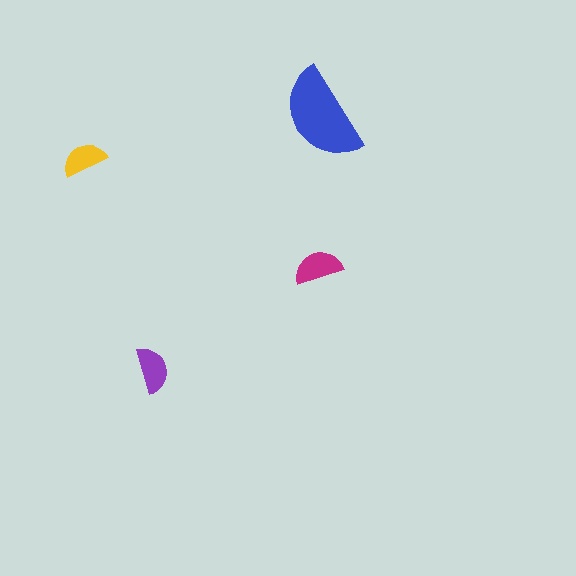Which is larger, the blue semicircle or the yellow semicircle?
The blue one.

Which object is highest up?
The blue semicircle is topmost.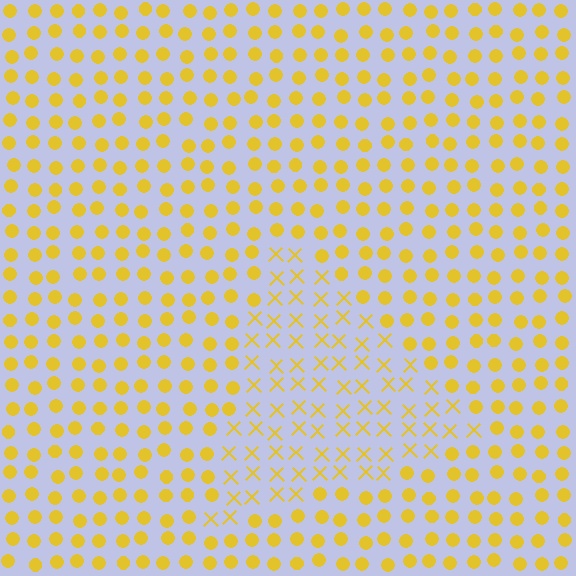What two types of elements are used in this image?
The image uses X marks inside the triangle region and circles outside it.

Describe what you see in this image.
The image is filled with small yellow elements arranged in a uniform grid. A triangle-shaped region contains X marks, while the surrounding area contains circles. The boundary is defined purely by the change in element shape.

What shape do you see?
I see a triangle.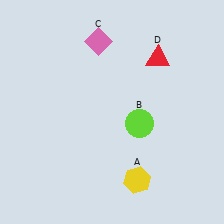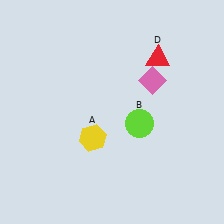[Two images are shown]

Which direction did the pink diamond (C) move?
The pink diamond (C) moved right.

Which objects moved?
The objects that moved are: the yellow hexagon (A), the pink diamond (C).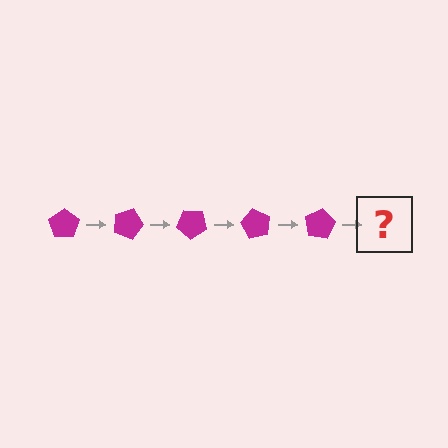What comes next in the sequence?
The next element should be a magenta pentagon rotated 100 degrees.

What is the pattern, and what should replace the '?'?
The pattern is that the pentagon rotates 20 degrees each step. The '?' should be a magenta pentagon rotated 100 degrees.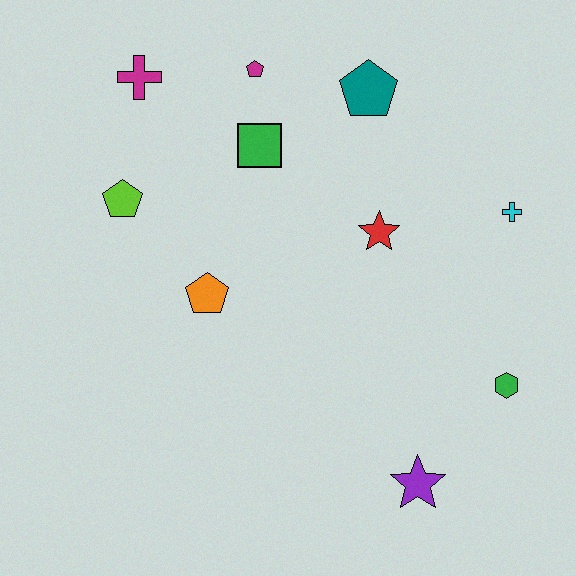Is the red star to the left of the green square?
No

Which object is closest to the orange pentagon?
The lime pentagon is closest to the orange pentagon.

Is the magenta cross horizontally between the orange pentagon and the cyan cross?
No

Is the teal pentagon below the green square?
No